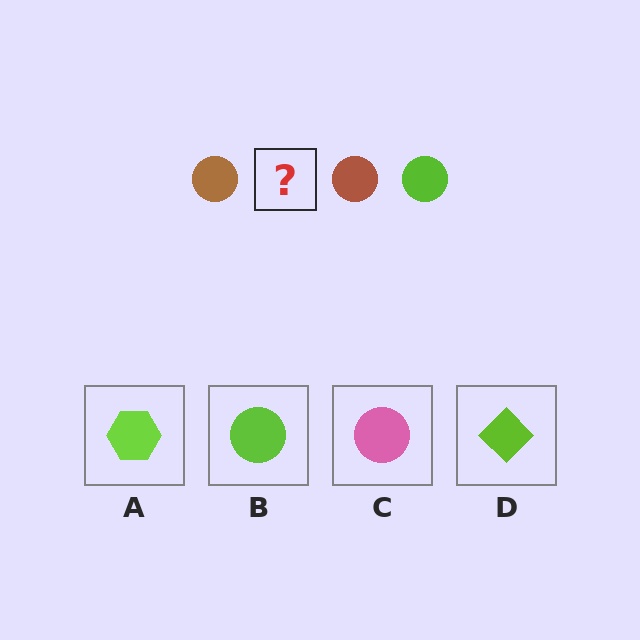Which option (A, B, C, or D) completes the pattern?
B.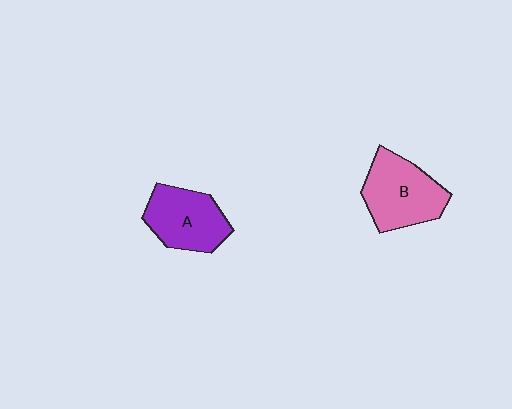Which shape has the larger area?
Shape B (pink).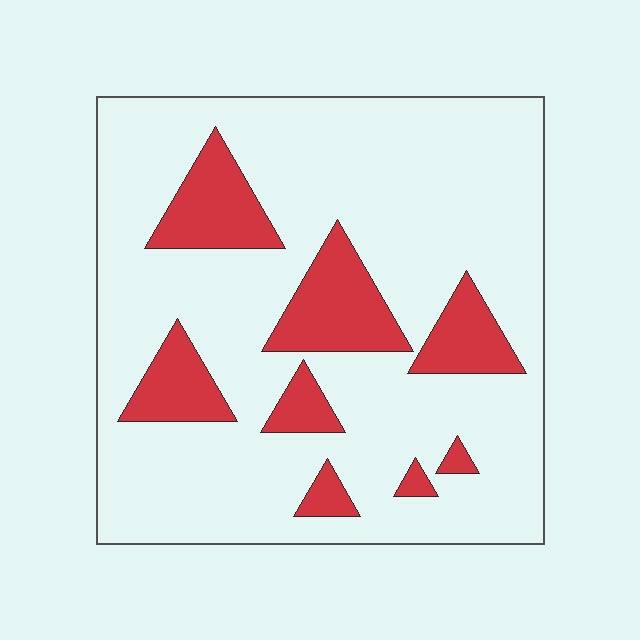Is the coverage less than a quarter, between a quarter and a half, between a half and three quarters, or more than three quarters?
Less than a quarter.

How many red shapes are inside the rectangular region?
8.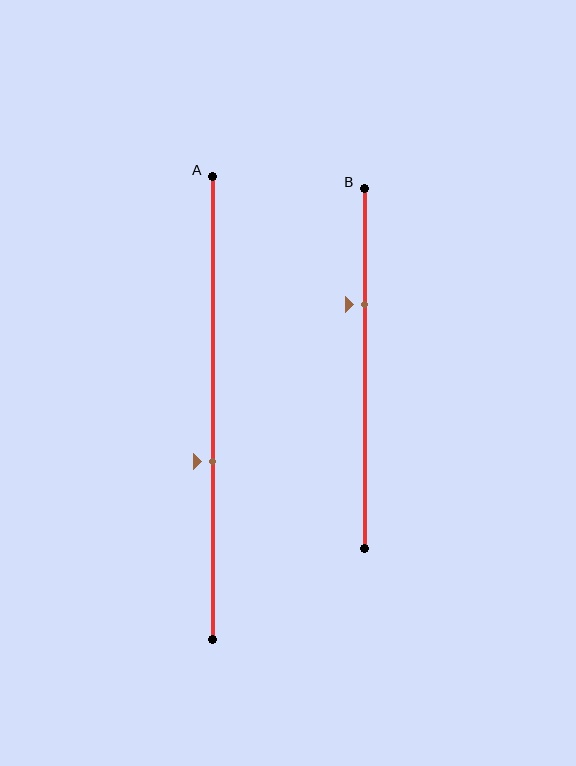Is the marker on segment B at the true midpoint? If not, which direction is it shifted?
No, the marker on segment B is shifted upward by about 18% of the segment length.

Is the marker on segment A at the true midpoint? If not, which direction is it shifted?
No, the marker on segment A is shifted downward by about 12% of the segment length.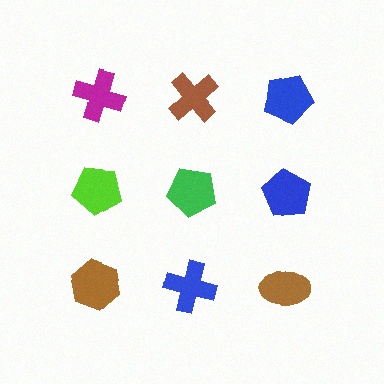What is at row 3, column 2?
A blue cross.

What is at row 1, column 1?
A magenta cross.